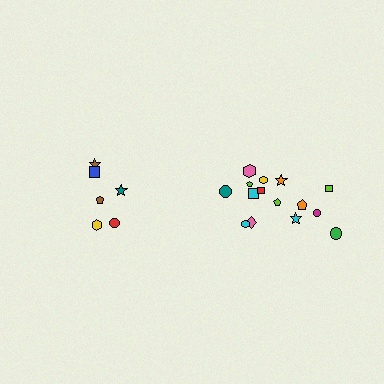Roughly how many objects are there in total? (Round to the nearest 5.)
Roughly 20 objects in total.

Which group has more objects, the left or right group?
The right group.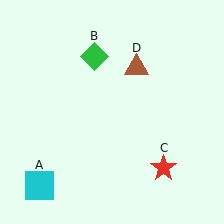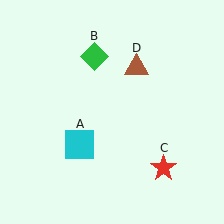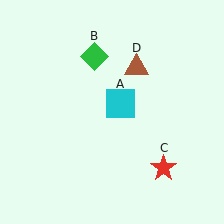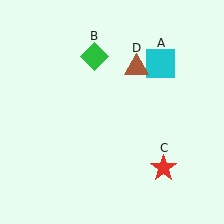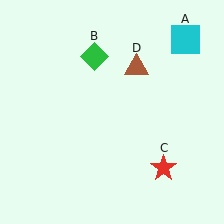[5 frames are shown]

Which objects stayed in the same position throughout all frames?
Green diamond (object B) and red star (object C) and brown triangle (object D) remained stationary.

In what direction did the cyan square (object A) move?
The cyan square (object A) moved up and to the right.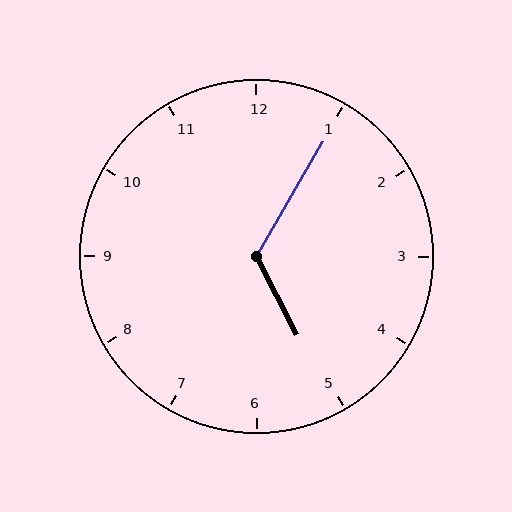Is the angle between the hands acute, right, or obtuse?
It is obtuse.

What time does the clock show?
5:05.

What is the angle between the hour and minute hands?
Approximately 122 degrees.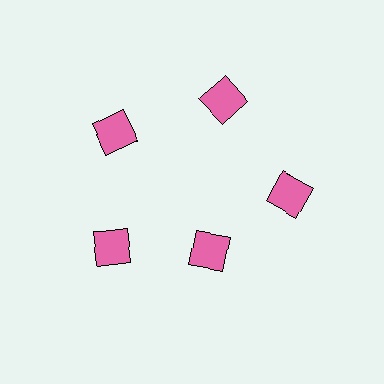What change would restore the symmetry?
The symmetry would be restored by moving it outward, back onto the ring so that all 5 squares sit at equal angles and equal distance from the center.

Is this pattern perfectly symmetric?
No. The 5 pink squares are arranged in a ring, but one element near the 5 o'clock position is pulled inward toward the center, breaking the 5-fold rotational symmetry.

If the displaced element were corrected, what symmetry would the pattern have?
It would have 5-fold rotational symmetry — the pattern would map onto itself every 72 degrees.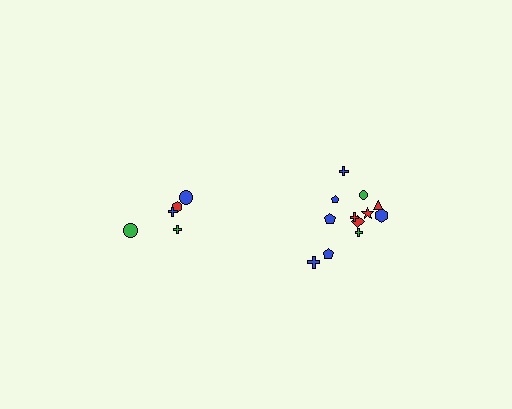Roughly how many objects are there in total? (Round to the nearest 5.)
Roughly 15 objects in total.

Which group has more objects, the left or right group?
The right group.